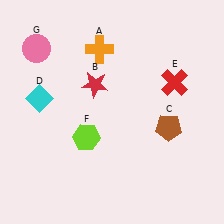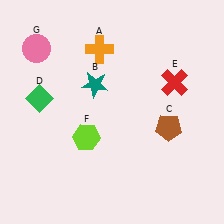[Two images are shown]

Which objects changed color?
B changed from red to teal. D changed from cyan to green.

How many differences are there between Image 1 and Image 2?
There are 2 differences between the two images.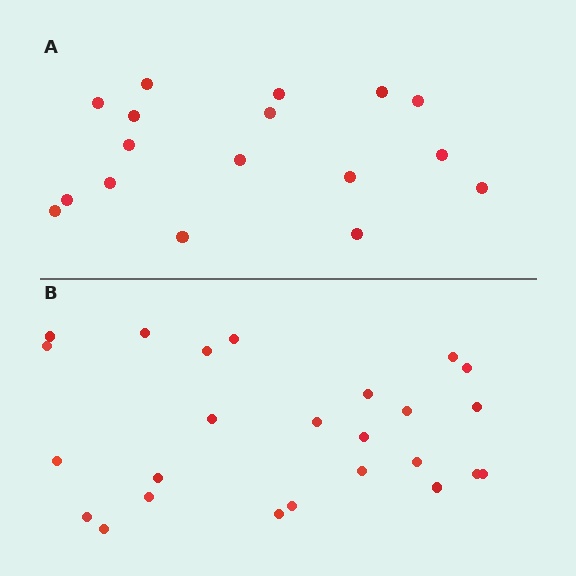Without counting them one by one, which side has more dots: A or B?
Region B (the bottom region) has more dots.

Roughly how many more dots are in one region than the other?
Region B has roughly 8 or so more dots than region A.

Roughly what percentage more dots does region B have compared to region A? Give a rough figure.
About 45% more.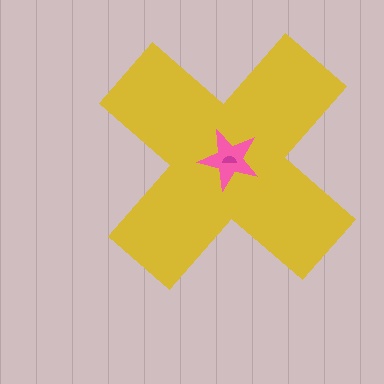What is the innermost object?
The magenta semicircle.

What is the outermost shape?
The yellow cross.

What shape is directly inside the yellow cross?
The pink star.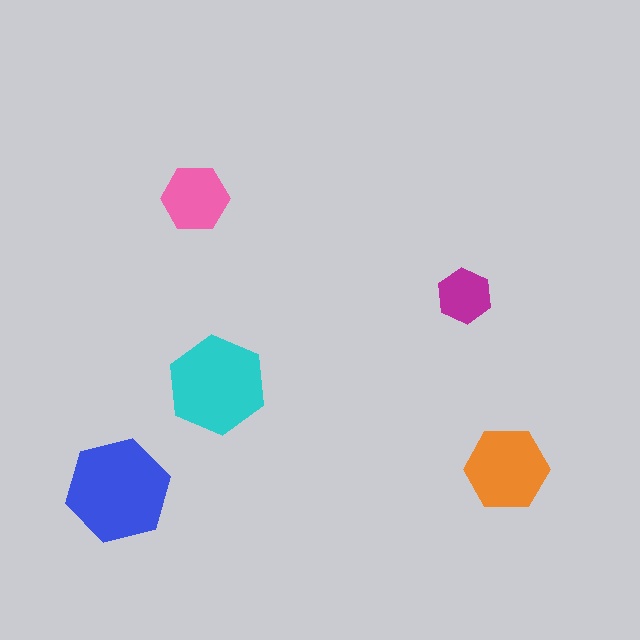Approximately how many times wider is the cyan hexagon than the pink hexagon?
About 1.5 times wider.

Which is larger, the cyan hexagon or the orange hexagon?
The cyan one.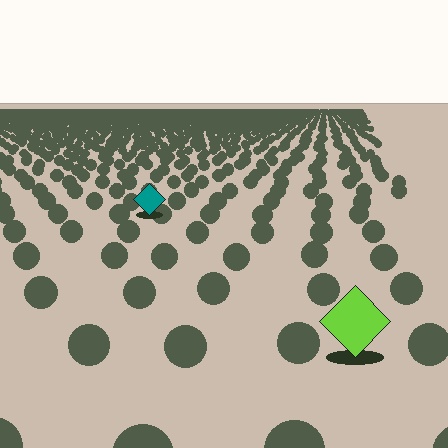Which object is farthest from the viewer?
The teal diamond is farthest from the viewer. It appears smaller and the ground texture around it is denser.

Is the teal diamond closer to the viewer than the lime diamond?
No. The lime diamond is closer — you can tell from the texture gradient: the ground texture is coarser near it.